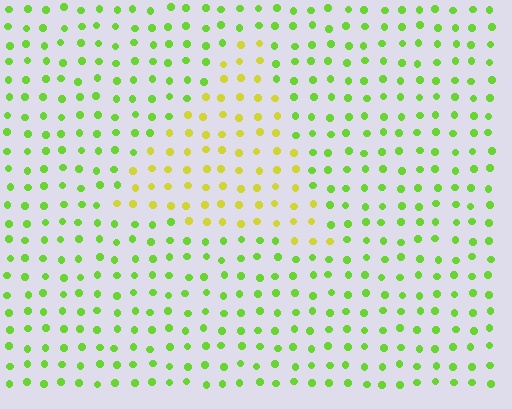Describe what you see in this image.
The image is filled with small lime elements in a uniform arrangement. A triangle-shaped region is visible where the elements are tinted to a slightly different hue, forming a subtle color boundary.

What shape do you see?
I see a triangle.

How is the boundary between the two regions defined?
The boundary is defined purely by a slight shift in hue (about 39 degrees). Spacing, size, and orientation are identical on both sides.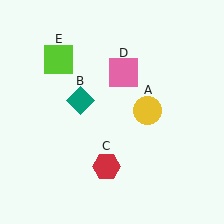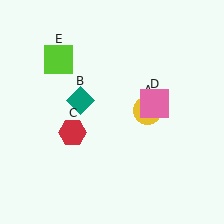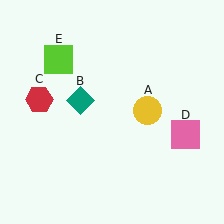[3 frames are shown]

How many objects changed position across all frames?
2 objects changed position: red hexagon (object C), pink square (object D).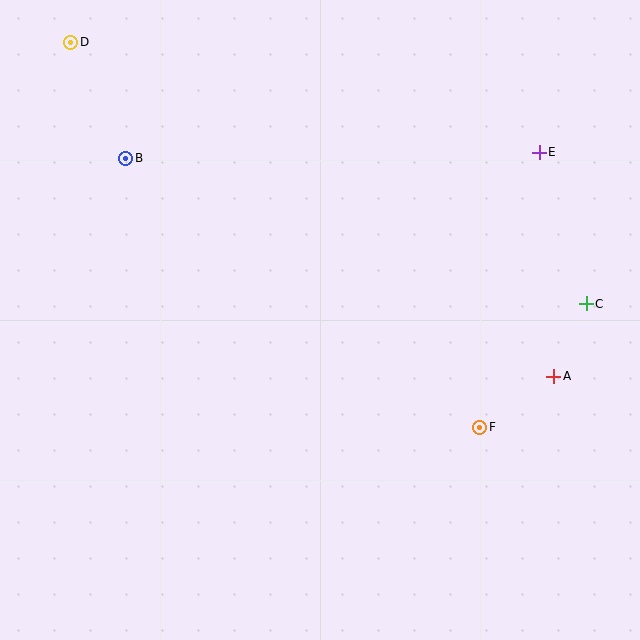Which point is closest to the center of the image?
Point F at (480, 427) is closest to the center.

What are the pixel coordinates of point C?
Point C is at (586, 304).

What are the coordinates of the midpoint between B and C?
The midpoint between B and C is at (356, 231).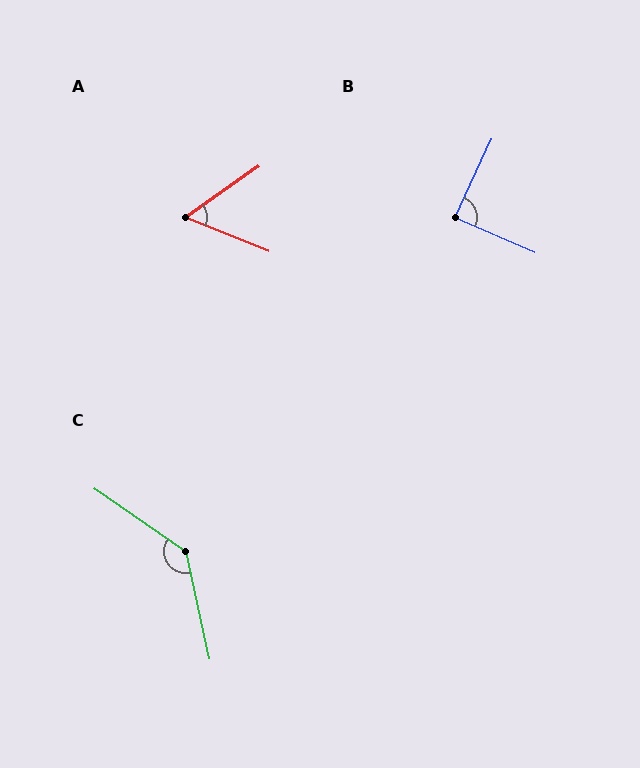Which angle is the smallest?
A, at approximately 57 degrees.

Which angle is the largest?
C, at approximately 137 degrees.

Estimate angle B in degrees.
Approximately 88 degrees.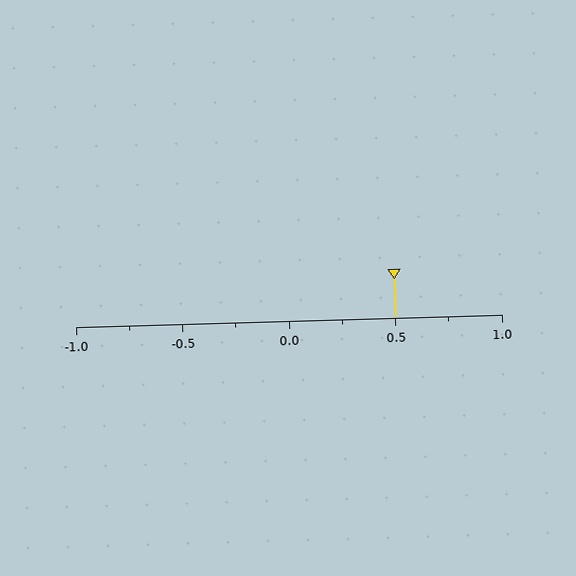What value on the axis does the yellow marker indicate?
The marker indicates approximately 0.5.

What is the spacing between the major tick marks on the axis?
The major ticks are spaced 0.5 apart.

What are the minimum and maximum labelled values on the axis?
The axis runs from -1.0 to 1.0.